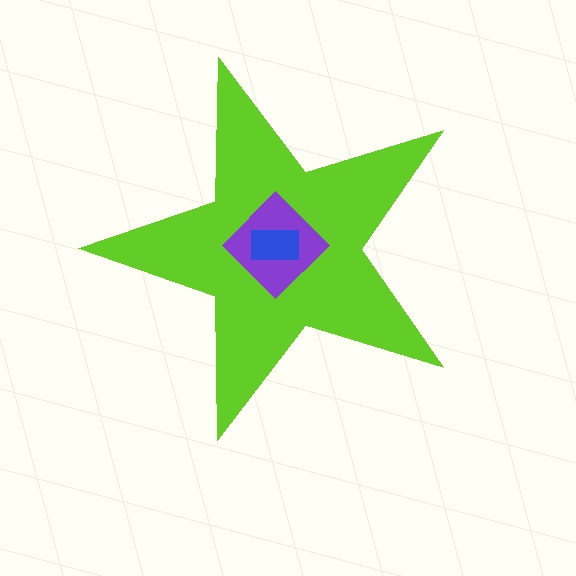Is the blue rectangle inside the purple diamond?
Yes.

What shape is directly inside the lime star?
The purple diamond.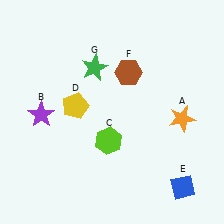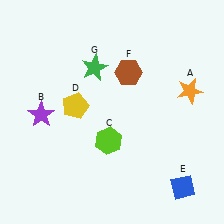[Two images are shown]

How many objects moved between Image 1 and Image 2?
1 object moved between the two images.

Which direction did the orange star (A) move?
The orange star (A) moved up.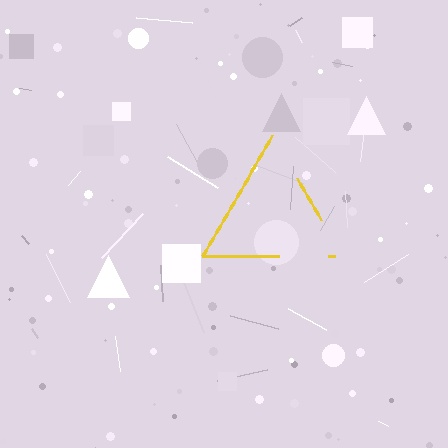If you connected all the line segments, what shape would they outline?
They would outline a triangle.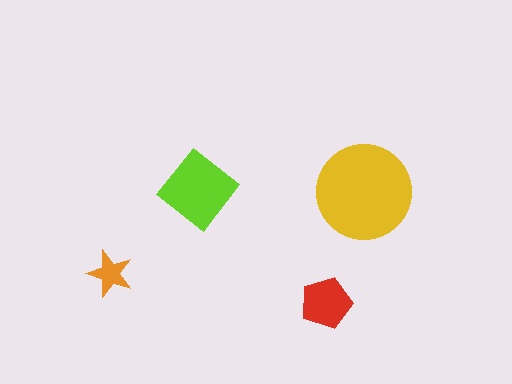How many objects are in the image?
There are 4 objects in the image.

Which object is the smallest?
The orange star.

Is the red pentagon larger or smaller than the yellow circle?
Smaller.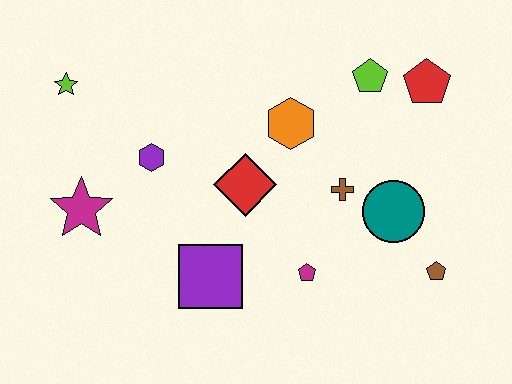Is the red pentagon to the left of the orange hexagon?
No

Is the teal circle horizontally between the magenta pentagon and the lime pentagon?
No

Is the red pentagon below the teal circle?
No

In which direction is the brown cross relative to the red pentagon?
The brown cross is below the red pentagon.